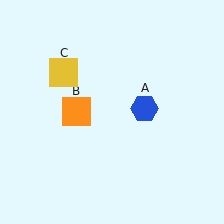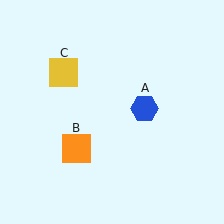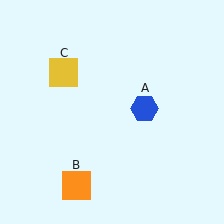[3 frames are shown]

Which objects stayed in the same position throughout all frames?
Blue hexagon (object A) and yellow square (object C) remained stationary.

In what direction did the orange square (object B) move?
The orange square (object B) moved down.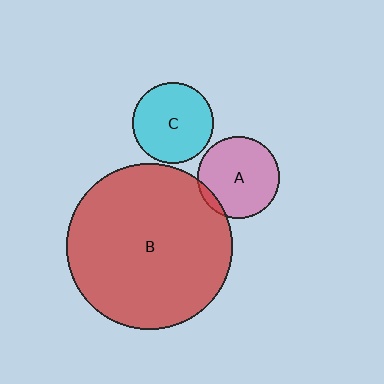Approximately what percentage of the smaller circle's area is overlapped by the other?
Approximately 5%.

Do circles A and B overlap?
Yes.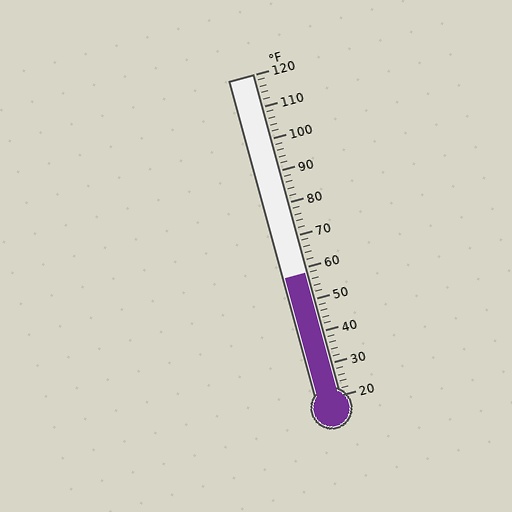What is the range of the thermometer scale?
The thermometer scale ranges from 20°F to 120°F.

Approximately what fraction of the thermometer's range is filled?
The thermometer is filled to approximately 40% of its range.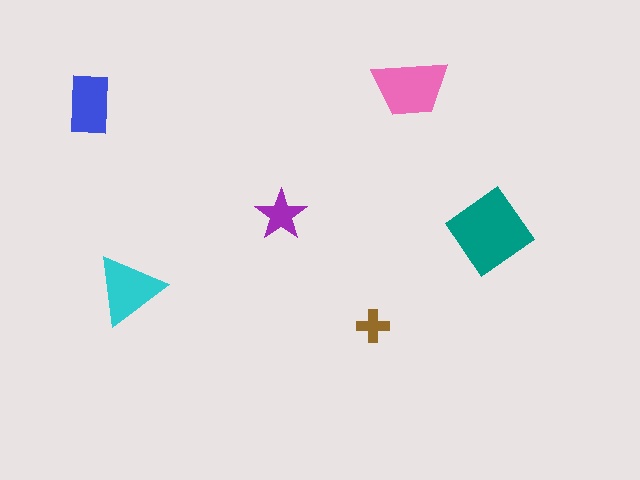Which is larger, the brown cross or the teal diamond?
The teal diamond.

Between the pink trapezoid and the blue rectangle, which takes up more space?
The pink trapezoid.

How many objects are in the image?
There are 6 objects in the image.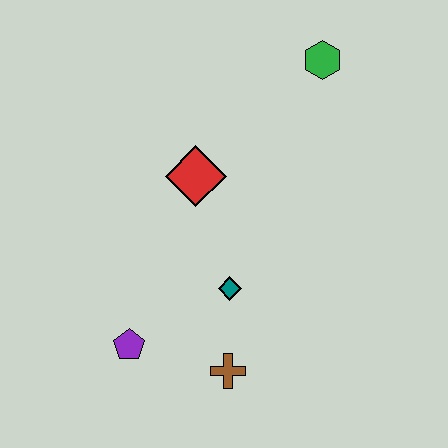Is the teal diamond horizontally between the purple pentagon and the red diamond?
No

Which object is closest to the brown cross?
The teal diamond is closest to the brown cross.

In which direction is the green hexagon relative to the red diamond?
The green hexagon is to the right of the red diamond.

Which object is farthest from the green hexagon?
The purple pentagon is farthest from the green hexagon.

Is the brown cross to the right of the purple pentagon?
Yes